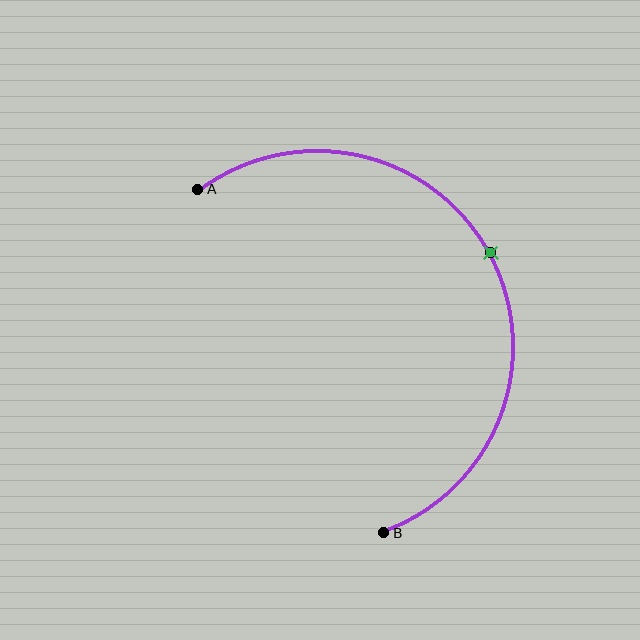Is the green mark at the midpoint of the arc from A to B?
Yes. The green mark lies on the arc at equal arc-length from both A and B — it is the arc midpoint.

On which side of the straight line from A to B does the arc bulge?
The arc bulges to the right of the straight line connecting A and B.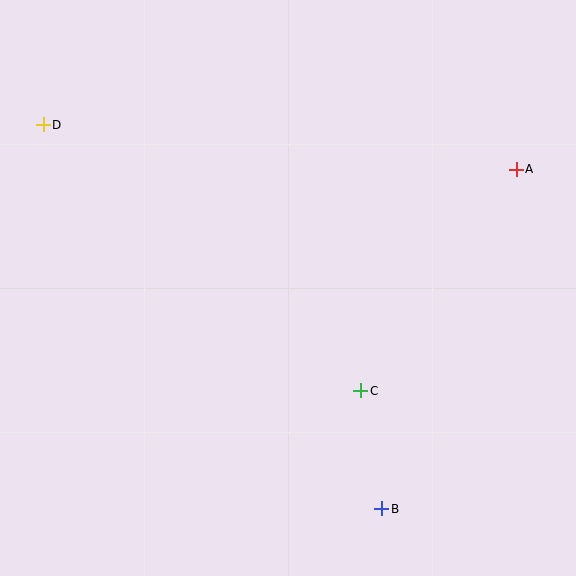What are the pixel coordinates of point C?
Point C is at (361, 391).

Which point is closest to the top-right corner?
Point A is closest to the top-right corner.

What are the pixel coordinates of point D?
Point D is at (43, 125).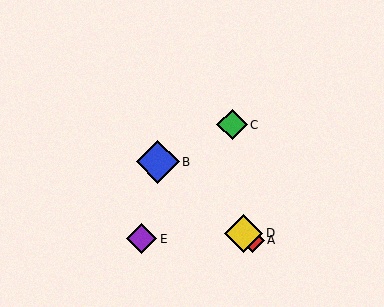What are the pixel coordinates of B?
Object B is at (158, 162).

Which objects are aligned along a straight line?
Objects A, B, D are aligned along a straight line.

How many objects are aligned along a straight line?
3 objects (A, B, D) are aligned along a straight line.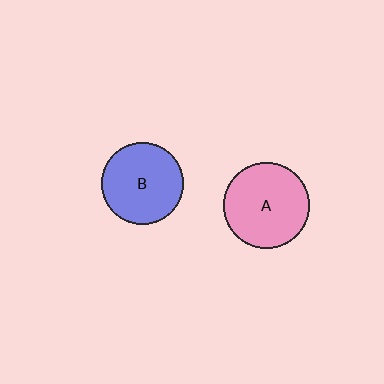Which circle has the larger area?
Circle A (pink).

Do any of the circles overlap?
No, none of the circles overlap.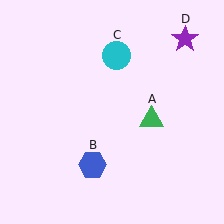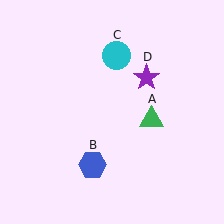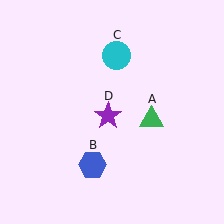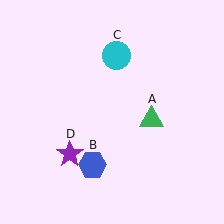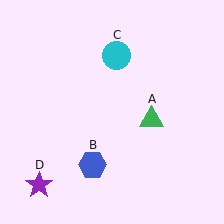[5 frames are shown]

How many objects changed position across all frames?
1 object changed position: purple star (object D).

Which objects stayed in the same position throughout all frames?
Green triangle (object A) and blue hexagon (object B) and cyan circle (object C) remained stationary.